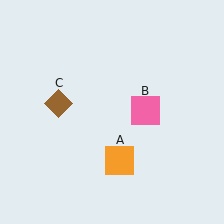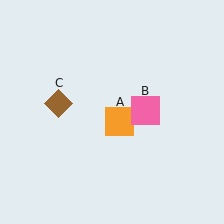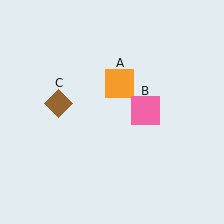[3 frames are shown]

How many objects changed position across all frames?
1 object changed position: orange square (object A).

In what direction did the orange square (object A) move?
The orange square (object A) moved up.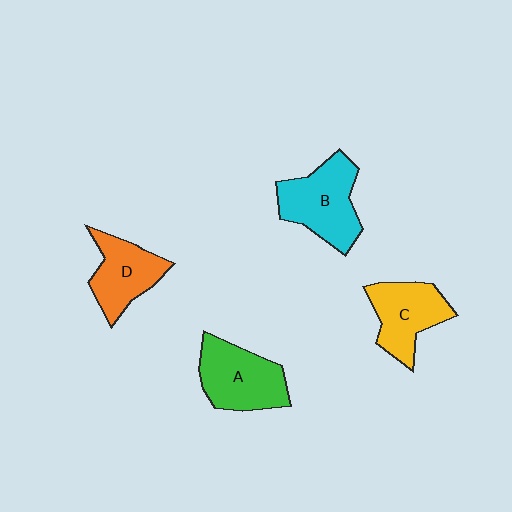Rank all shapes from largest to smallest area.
From largest to smallest: B (cyan), A (green), C (yellow), D (orange).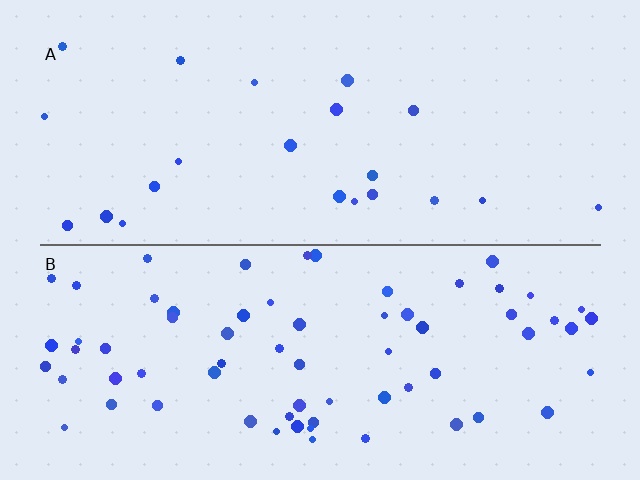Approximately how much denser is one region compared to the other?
Approximately 3.1× — region B over region A.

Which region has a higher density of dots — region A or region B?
B (the bottom).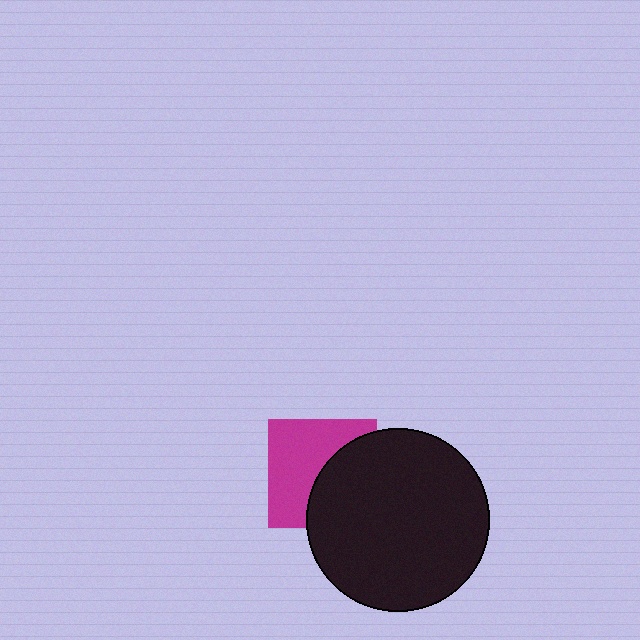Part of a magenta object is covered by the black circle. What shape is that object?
It is a square.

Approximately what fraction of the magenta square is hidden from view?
Roughly 45% of the magenta square is hidden behind the black circle.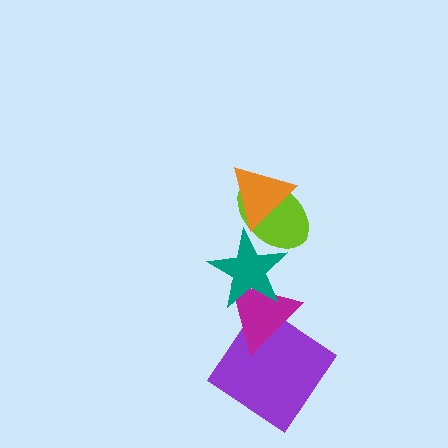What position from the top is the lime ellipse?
The lime ellipse is 2nd from the top.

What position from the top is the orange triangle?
The orange triangle is 1st from the top.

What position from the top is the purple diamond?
The purple diamond is 5th from the top.